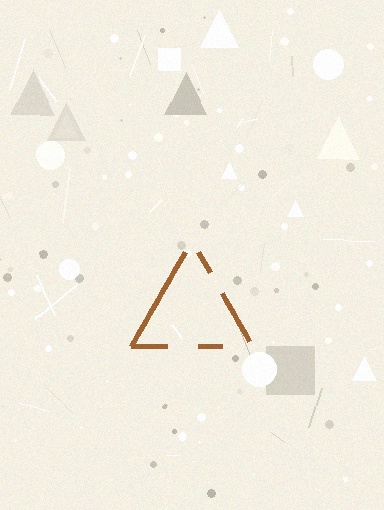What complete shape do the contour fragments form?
The contour fragments form a triangle.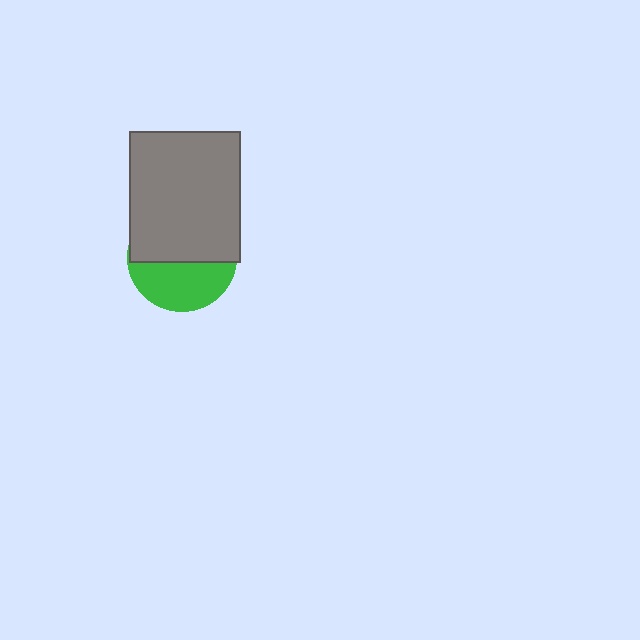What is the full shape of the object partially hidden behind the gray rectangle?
The partially hidden object is a green circle.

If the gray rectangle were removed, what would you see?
You would see the complete green circle.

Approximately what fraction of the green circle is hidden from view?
Roughly 57% of the green circle is hidden behind the gray rectangle.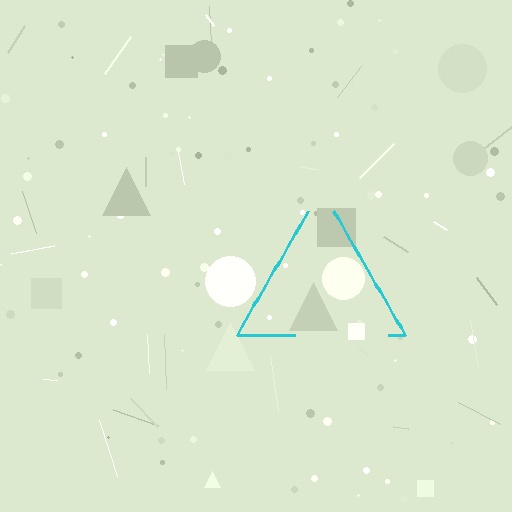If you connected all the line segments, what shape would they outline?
They would outline a triangle.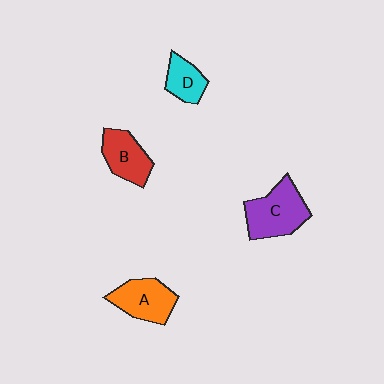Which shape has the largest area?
Shape C (purple).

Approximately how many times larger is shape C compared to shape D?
Approximately 1.9 times.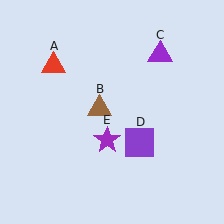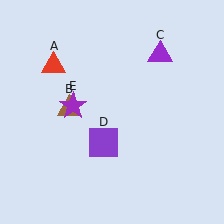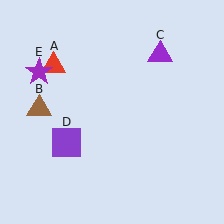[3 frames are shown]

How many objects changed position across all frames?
3 objects changed position: brown triangle (object B), purple square (object D), purple star (object E).